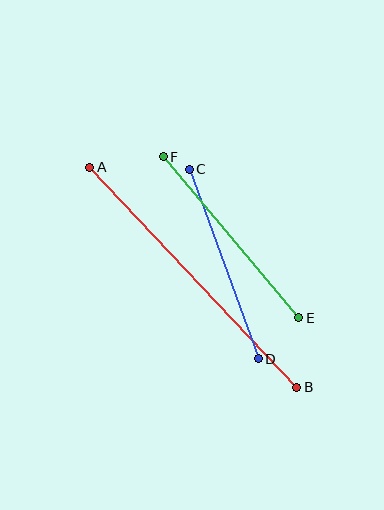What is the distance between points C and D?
The distance is approximately 202 pixels.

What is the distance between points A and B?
The distance is approximately 302 pixels.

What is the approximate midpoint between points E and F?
The midpoint is at approximately (231, 237) pixels.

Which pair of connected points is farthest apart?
Points A and B are farthest apart.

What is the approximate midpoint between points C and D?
The midpoint is at approximately (224, 264) pixels.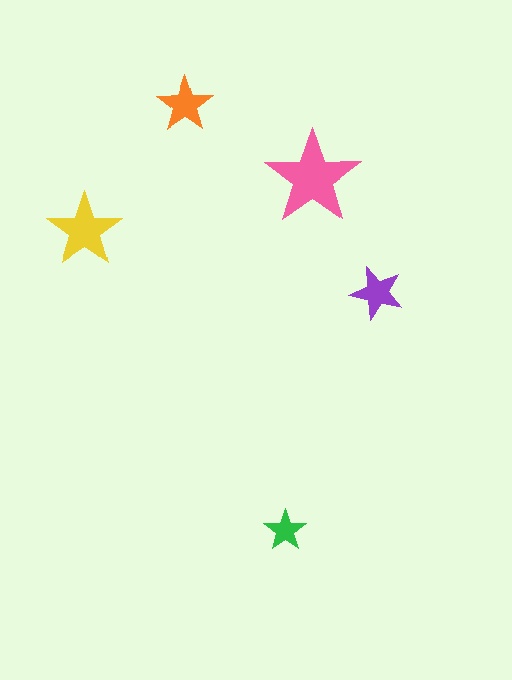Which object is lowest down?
The green star is bottommost.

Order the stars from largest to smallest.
the pink one, the yellow one, the orange one, the purple one, the green one.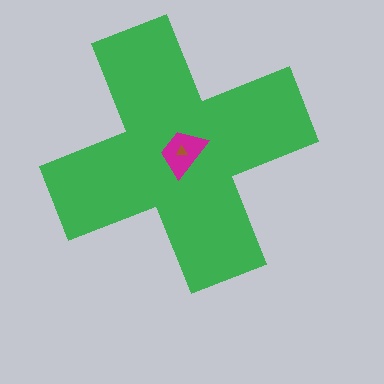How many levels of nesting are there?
3.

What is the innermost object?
The brown triangle.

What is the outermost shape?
The green cross.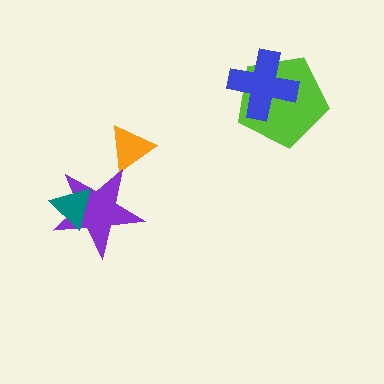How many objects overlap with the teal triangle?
1 object overlaps with the teal triangle.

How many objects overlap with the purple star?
1 object overlaps with the purple star.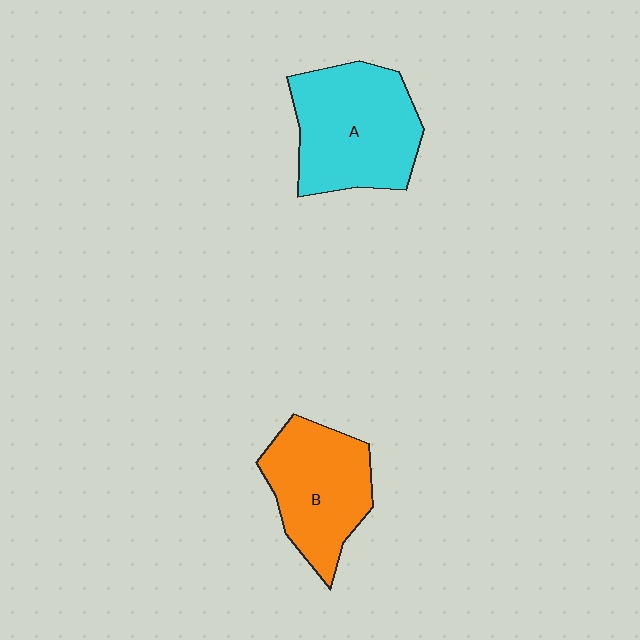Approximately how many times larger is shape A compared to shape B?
Approximately 1.2 times.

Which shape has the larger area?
Shape A (cyan).